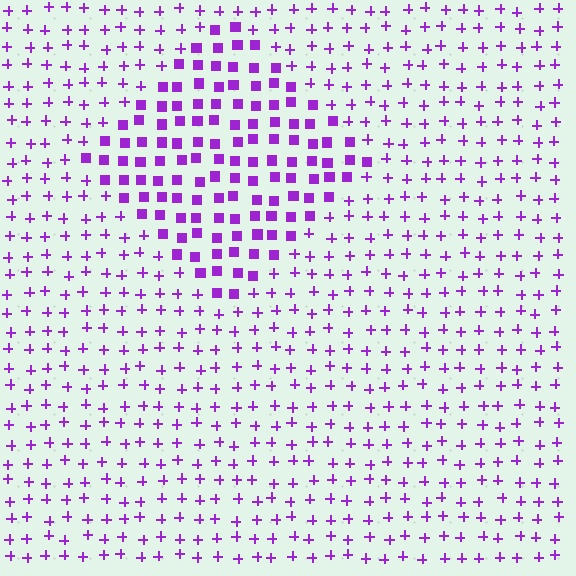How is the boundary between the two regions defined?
The boundary is defined by a change in element shape: squares inside vs. plus signs outside. All elements share the same color and spacing.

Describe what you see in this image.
The image is filled with small purple elements arranged in a uniform grid. A diamond-shaped region contains squares, while the surrounding area contains plus signs. The boundary is defined purely by the change in element shape.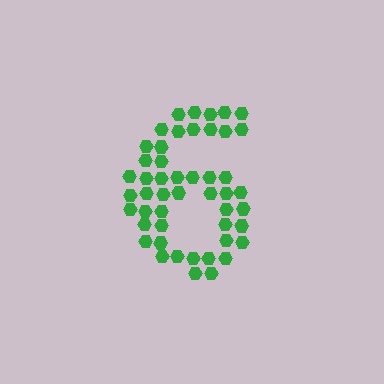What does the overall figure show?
The overall figure shows the digit 6.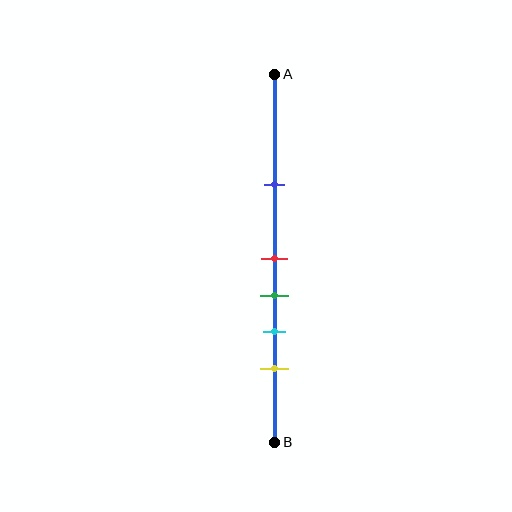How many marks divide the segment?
There are 5 marks dividing the segment.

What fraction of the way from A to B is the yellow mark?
The yellow mark is approximately 80% (0.8) of the way from A to B.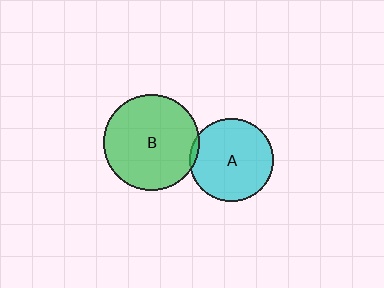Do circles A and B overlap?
Yes.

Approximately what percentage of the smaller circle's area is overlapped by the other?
Approximately 5%.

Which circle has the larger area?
Circle B (green).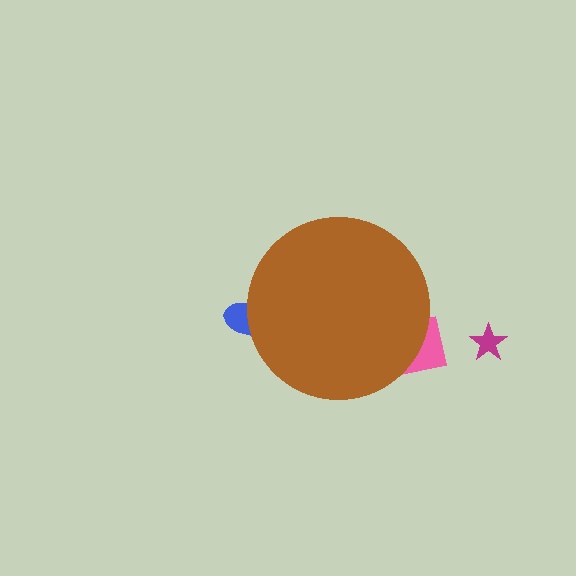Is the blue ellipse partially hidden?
Yes, the blue ellipse is partially hidden behind the brown circle.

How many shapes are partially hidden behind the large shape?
2 shapes are partially hidden.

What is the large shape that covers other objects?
A brown circle.